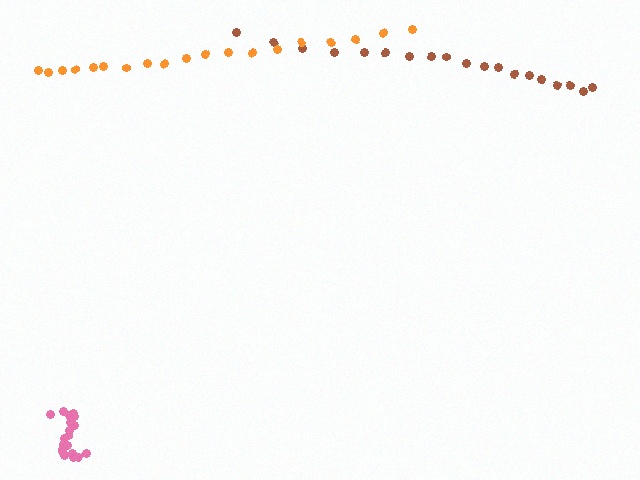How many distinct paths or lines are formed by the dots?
There are 3 distinct paths.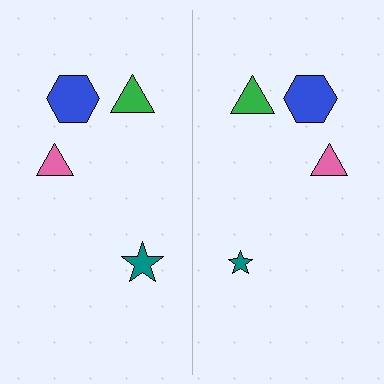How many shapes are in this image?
There are 8 shapes in this image.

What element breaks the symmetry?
The teal star on the right side has a different size than its mirror counterpart.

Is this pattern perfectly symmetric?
No, the pattern is not perfectly symmetric. The teal star on the right side has a different size than its mirror counterpart.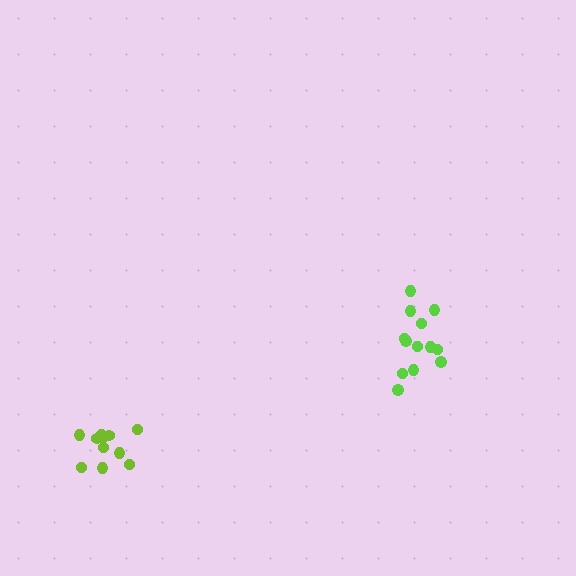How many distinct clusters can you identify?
There are 2 distinct clusters.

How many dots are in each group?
Group 1: 11 dots, Group 2: 13 dots (24 total).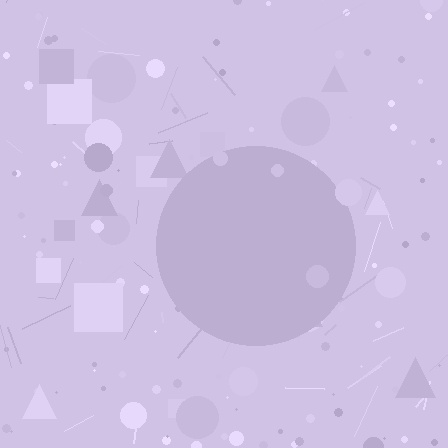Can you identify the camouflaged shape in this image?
The camouflaged shape is a circle.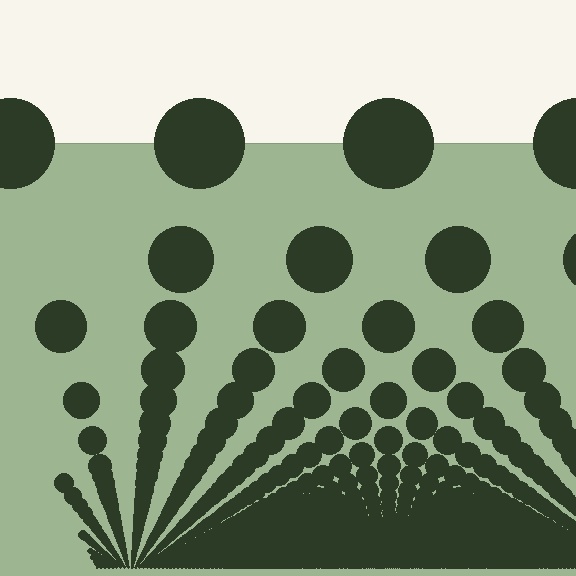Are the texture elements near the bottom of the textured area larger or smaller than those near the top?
Smaller. The gradient is inverted — elements near the bottom are smaller and denser.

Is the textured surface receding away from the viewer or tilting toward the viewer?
The surface appears to tilt toward the viewer. Texture elements get larger and sparser toward the top.